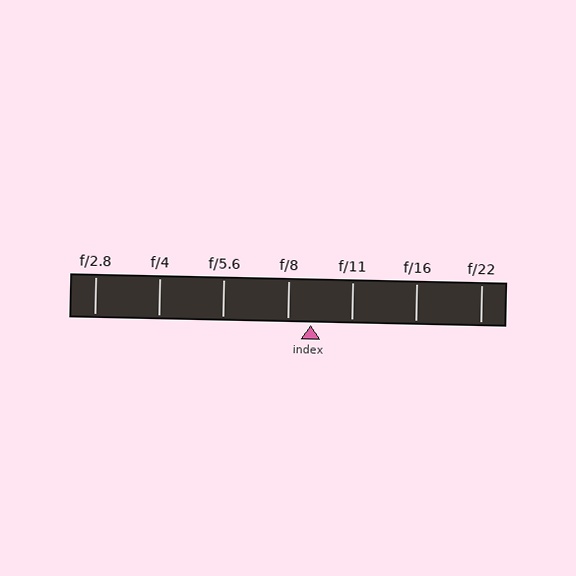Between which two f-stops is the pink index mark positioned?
The index mark is between f/8 and f/11.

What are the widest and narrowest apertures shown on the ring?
The widest aperture shown is f/2.8 and the narrowest is f/22.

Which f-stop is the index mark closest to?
The index mark is closest to f/8.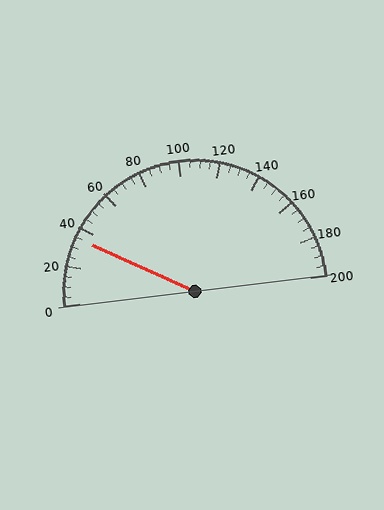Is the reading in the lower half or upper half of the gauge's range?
The reading is in the lower half of the range (0 to 200).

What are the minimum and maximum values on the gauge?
The gauge ranges from 0 to 200.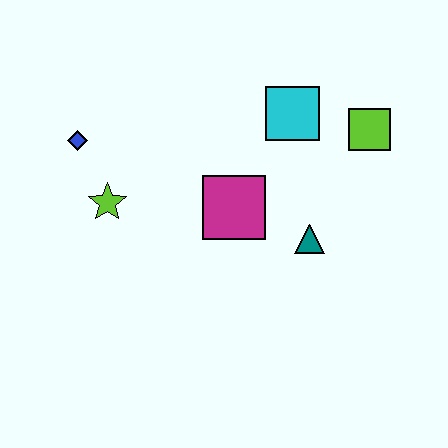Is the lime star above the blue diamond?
No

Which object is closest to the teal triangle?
The magenta square is closest to the teal triangle.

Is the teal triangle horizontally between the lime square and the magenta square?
Yes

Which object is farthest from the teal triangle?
The blue diamond is farthest from the teal triangle.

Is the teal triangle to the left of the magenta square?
No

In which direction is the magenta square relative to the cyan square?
The magenta square is below the cyan square.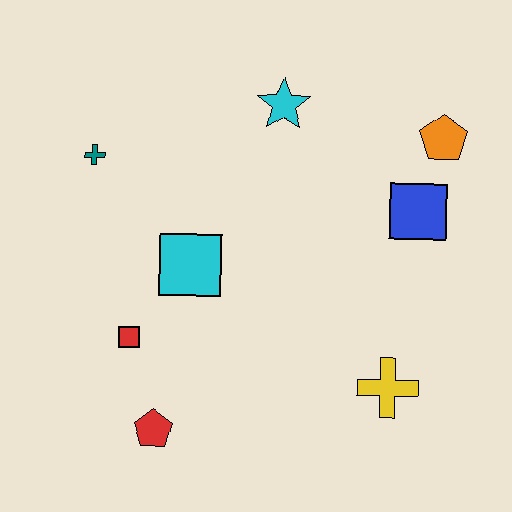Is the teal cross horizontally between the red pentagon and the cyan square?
No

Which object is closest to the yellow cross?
The blue square is closest to the yellow cross.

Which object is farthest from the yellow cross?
The teal cross is farthest from the yellow cross.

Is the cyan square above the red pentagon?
Yes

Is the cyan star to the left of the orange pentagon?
Yes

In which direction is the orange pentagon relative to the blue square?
The orange pentagon is above the blue square.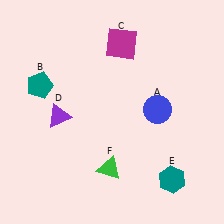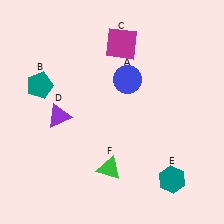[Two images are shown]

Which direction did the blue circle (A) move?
The blue circle (A) moved up.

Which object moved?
The blue circle (A) moved up.